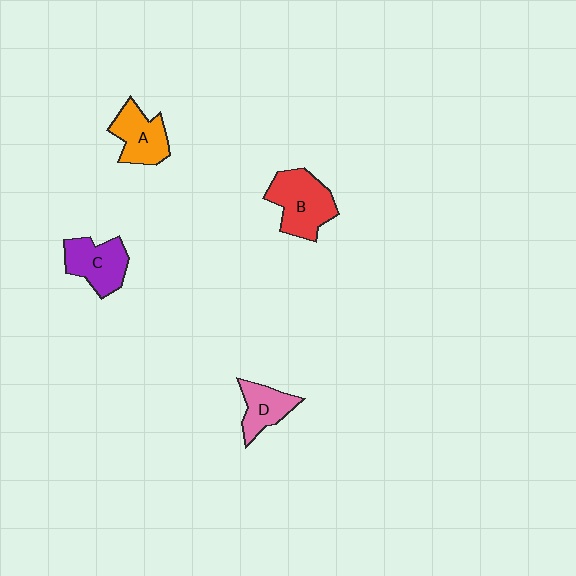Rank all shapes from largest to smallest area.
From largest to smallest: B (red), C (purple), A (orange), D (pink).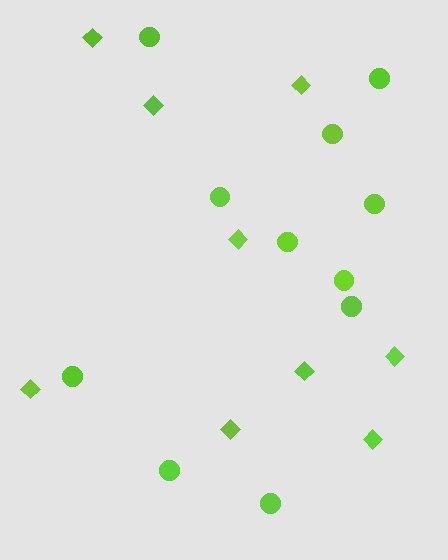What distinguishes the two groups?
There are 2 groups: one group of diamonds (9) and one group of circles (11).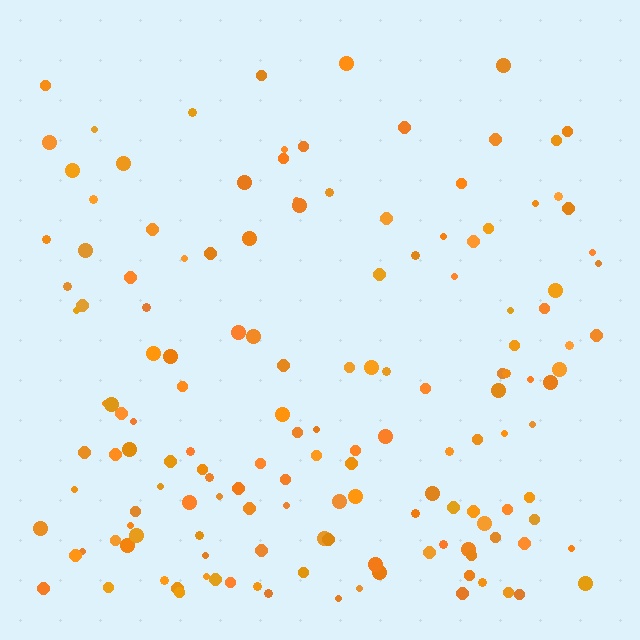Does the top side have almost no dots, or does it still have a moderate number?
Still a moderate number, just noticeably fewer than the bottom.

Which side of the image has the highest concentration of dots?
The bottom.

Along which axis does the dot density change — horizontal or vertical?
Vertical.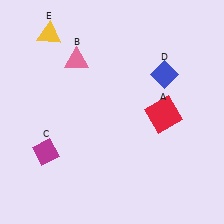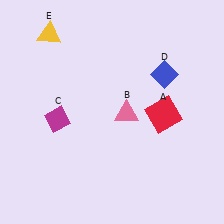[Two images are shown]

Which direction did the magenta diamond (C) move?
The magenta diamond (C) moved up.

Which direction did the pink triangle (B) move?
The pink triangle (B) moved down.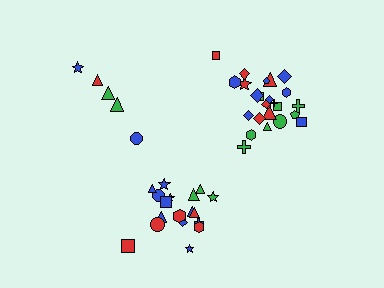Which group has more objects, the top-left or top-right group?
The top-right group.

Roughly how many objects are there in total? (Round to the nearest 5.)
Roughly 50 objects in total.